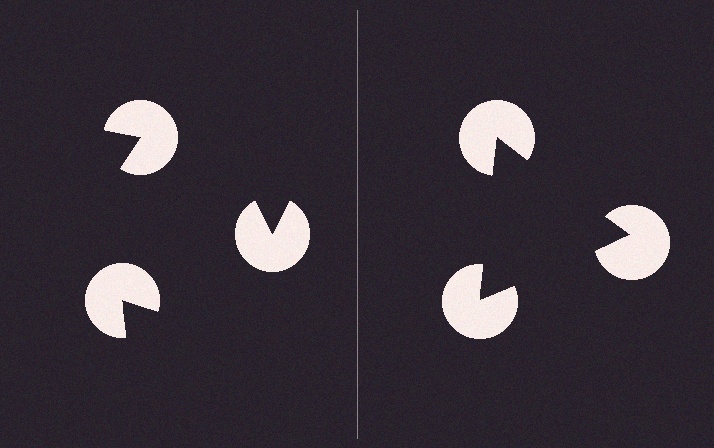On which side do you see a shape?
An illusory triangle appears on the right side. On the left side the wedge cuts are rotated, so no coherent shape forms.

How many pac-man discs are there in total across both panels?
6 — 3 on each side.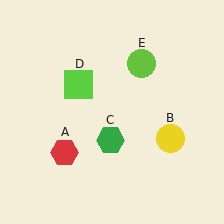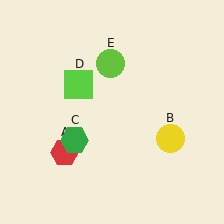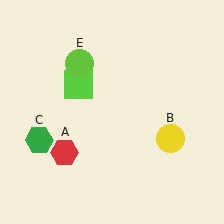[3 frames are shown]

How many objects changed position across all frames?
2 objects changed position: green hexagon (object C), lime circle (object E).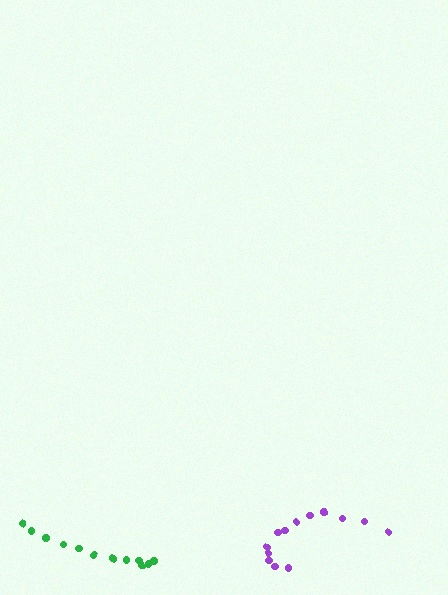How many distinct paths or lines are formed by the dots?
There are 2 distinct paths.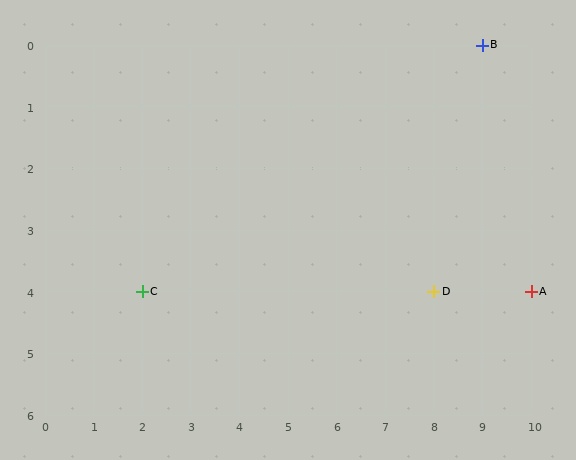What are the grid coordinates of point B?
Point B is at grid coordinates (9, 0).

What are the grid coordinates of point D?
Point D is at grid coordinates (8, 4).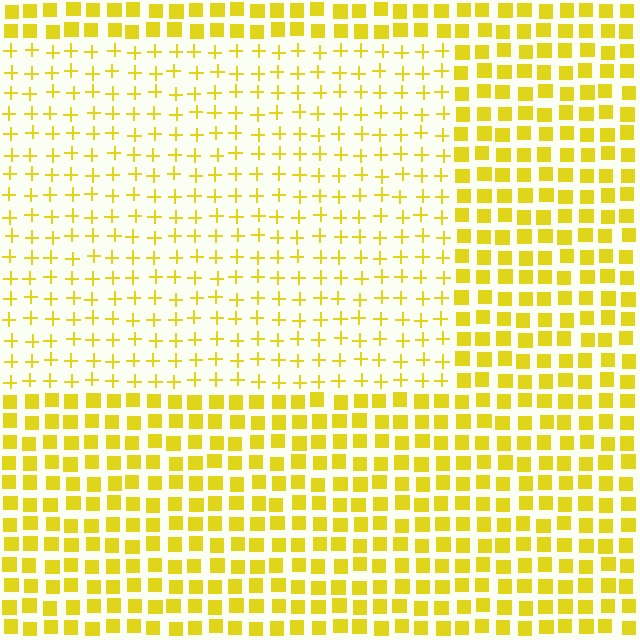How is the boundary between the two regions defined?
The boundary is defined by a change in element shape: plus signs inside vs. squares outside. All elements share the same color and spacing.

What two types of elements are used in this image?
The image uses plus signs inside the rectangle region and squares outside it.